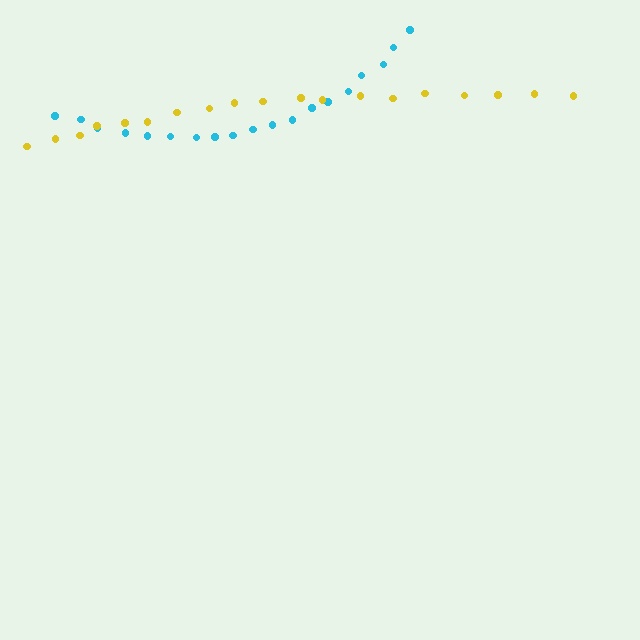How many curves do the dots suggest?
There are 2 distinct paths.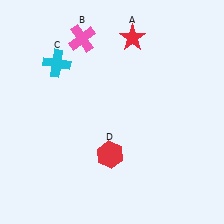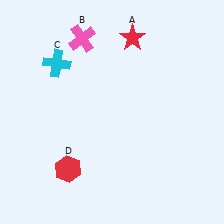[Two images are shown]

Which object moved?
The red hexagon (D) moved left.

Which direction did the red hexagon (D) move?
The red hexagon (D) moved left.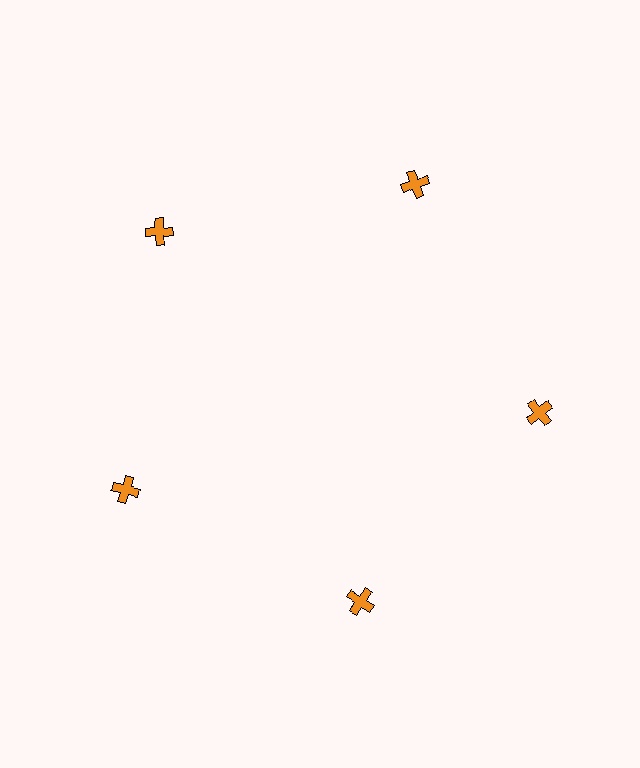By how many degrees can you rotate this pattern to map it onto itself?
The pattern maps onto itself every 72 degrees of rotation.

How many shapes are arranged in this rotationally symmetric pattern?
There are 5 shapes, arranged in 5 groups of 1.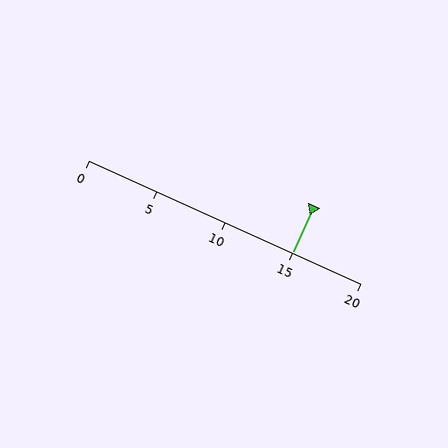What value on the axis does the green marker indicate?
The marker indicates approximately 15.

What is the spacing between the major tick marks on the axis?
The major ticks are spaced 5 apart.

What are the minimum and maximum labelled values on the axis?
The axis runs from 0 to 20.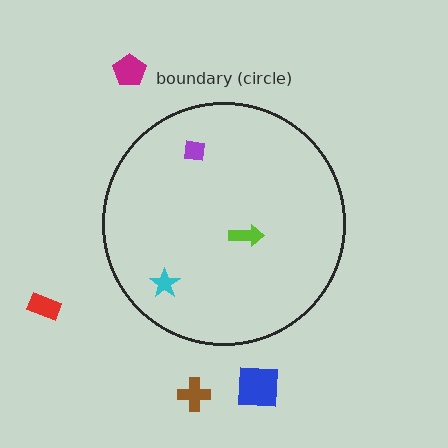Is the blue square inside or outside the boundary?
Outside.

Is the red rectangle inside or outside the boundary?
Outside.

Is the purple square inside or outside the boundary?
Inside.